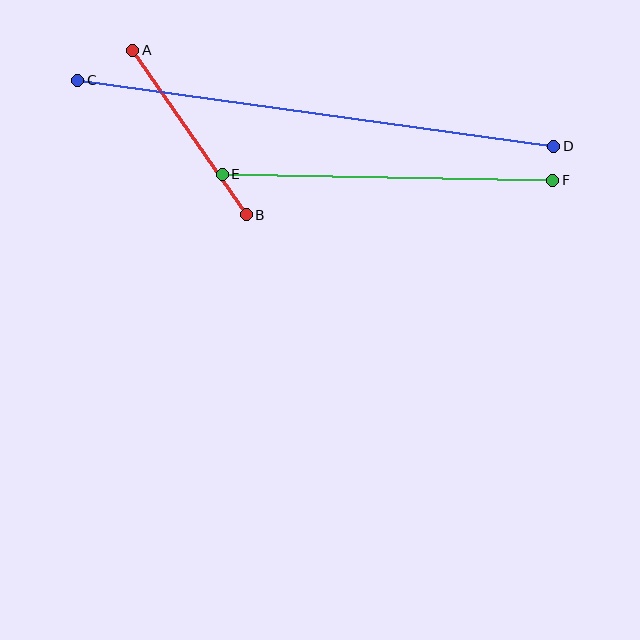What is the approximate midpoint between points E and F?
The midpoint is at approximately (388, 177) pixels.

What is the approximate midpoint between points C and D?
The midpoint is at approximately (316, 113) pixels.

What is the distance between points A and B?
The distance is approximately 200 pixels.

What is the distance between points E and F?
The distance is approximately 330 pixels.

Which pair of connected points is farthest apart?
Points C and D are farthest apart.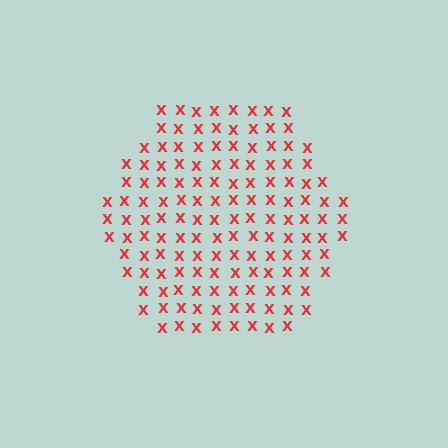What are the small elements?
The small elements are letter X's.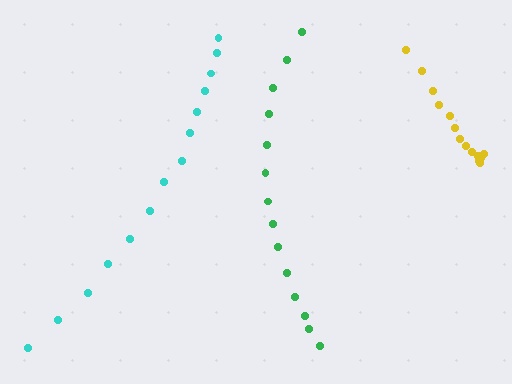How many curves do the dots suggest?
There are 3 distinct paths.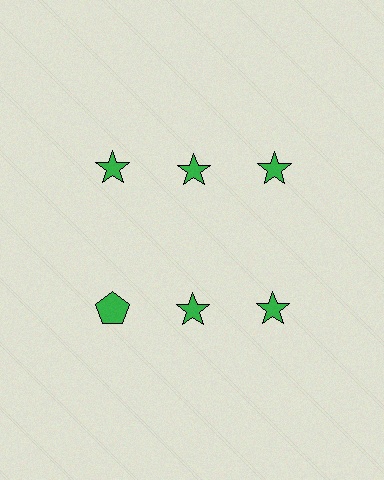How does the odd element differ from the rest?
It has a different shape: pentagon instead of star.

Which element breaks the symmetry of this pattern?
The green pentagon in the second row, leftmost column breaks the symmetry. All other shapes are green stars.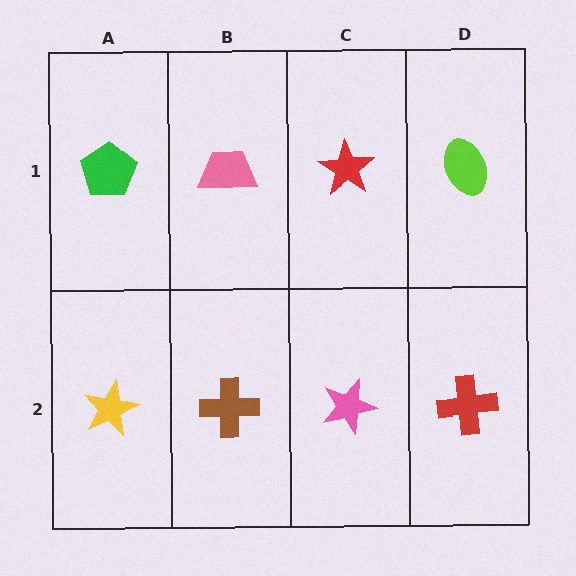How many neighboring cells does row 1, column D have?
2.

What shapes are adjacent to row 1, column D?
A red cross (row 2, column D), a red star (row 1, column C).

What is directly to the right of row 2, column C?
A red cross.